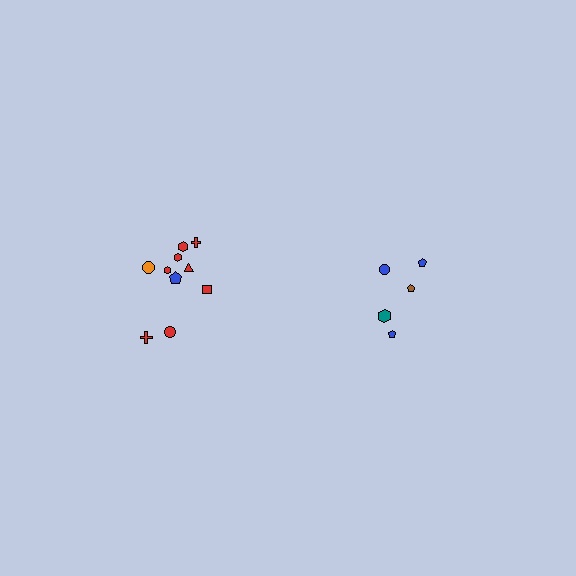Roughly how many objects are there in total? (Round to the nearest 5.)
Roughly 15 objects in total.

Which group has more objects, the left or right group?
The left group.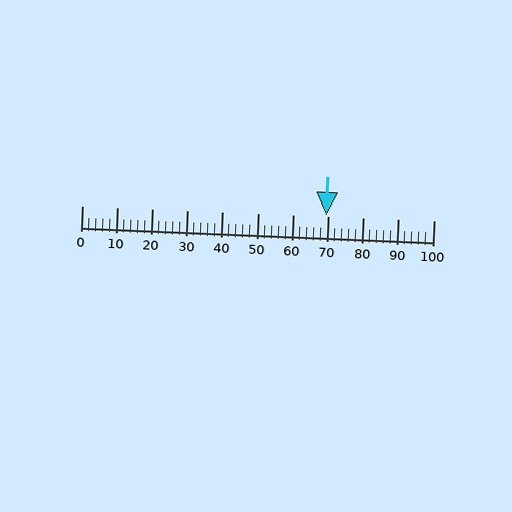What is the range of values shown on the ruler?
The ruler shows values from 0 to 100.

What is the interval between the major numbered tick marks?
The major tick marks are spaced 10 units apart.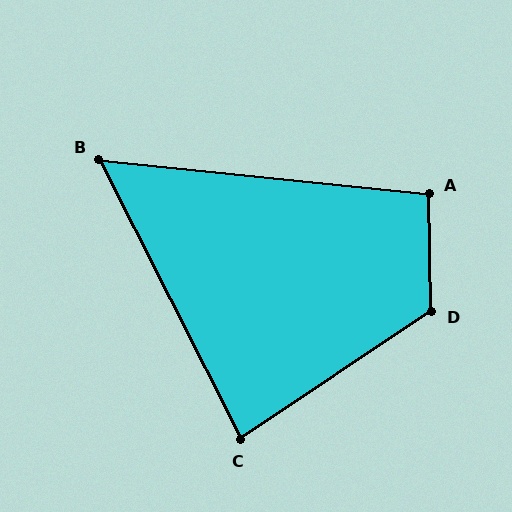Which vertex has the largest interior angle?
D, at approximately 123 degrees.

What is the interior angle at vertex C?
Approximately 83 degrees (acute).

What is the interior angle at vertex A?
Approximately 97 degrees (obtuse).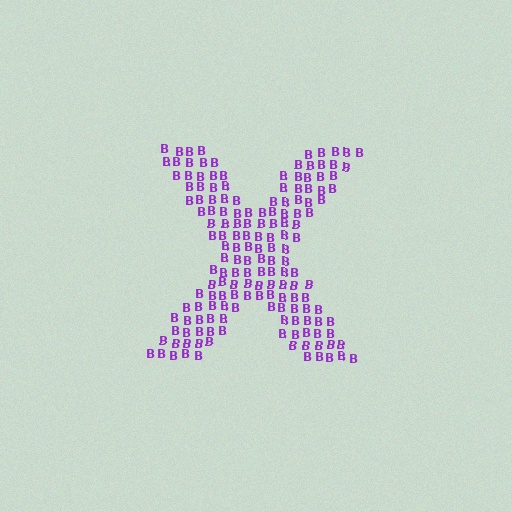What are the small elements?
The small elements are letter B's.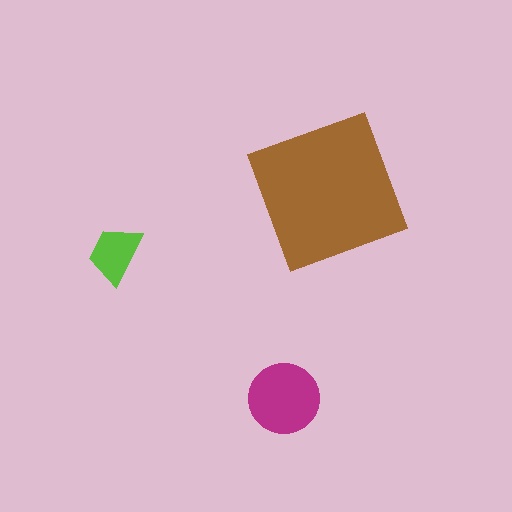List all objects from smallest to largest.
The lime trapezoid, the magenta circle, the brown square.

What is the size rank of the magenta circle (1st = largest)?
2nd.